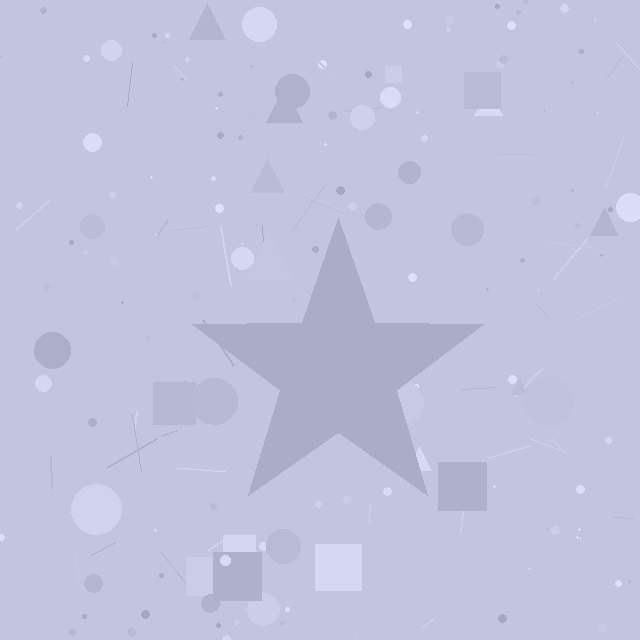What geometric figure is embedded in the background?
A star is embedded in the background.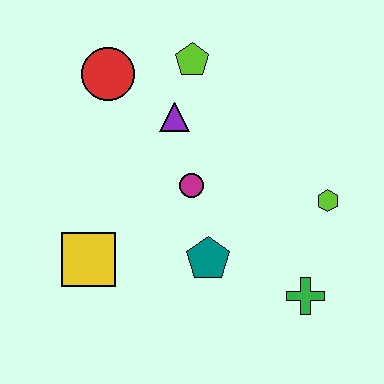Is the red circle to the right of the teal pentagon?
No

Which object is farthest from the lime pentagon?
The green cross is farthest from the lime pentagon.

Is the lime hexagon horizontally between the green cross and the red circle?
No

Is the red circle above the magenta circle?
Yes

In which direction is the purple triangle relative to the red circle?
The purple triangle is to the right of the red circle.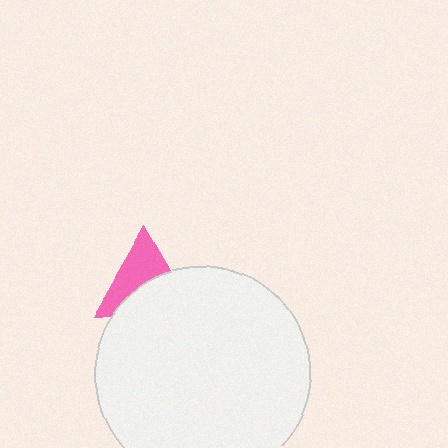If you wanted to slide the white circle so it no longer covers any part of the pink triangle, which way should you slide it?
Slide it down — that is the most direct way to separate the two shapes.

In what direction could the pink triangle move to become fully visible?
The pink triangle could move up. That would shift it out from behind the white circle entirely.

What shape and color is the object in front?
The object in front is a white circle.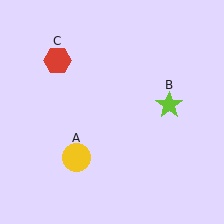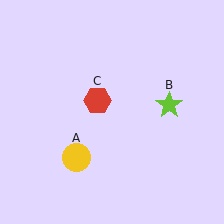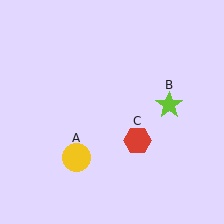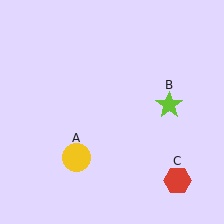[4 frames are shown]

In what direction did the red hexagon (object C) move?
The red hexagon (object C) moved down and to the right.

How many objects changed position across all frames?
1 object changed position: red hexagon (object C).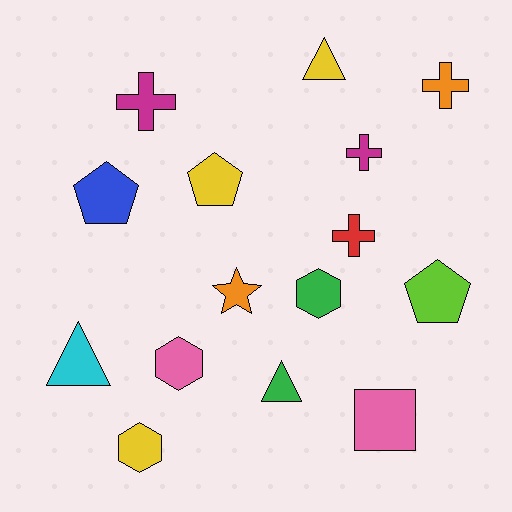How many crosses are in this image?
There are 4 crosses.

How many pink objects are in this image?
There are 2 pink objects.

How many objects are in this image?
There are 15 objects.